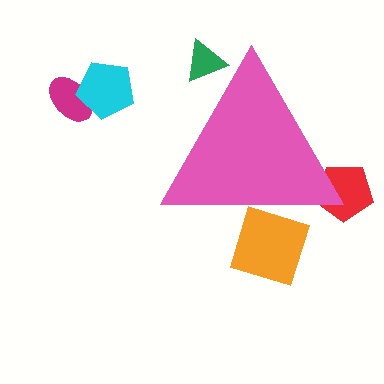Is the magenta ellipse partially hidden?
No, the magenta ellipse is fully visible.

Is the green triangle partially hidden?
Yes, the green triangle is partially hidden behind the pink triangle.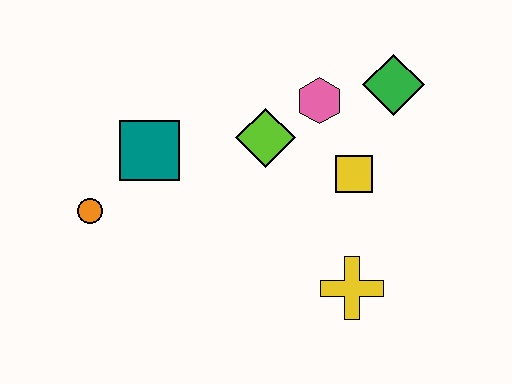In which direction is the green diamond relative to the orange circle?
The green diamond is to the right of the orange circle.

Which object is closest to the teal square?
The orange circle is closest to the teal square.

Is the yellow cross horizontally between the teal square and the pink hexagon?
No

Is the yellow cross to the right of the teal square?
Yes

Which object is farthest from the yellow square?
The orange circle is farthest from the yellow square.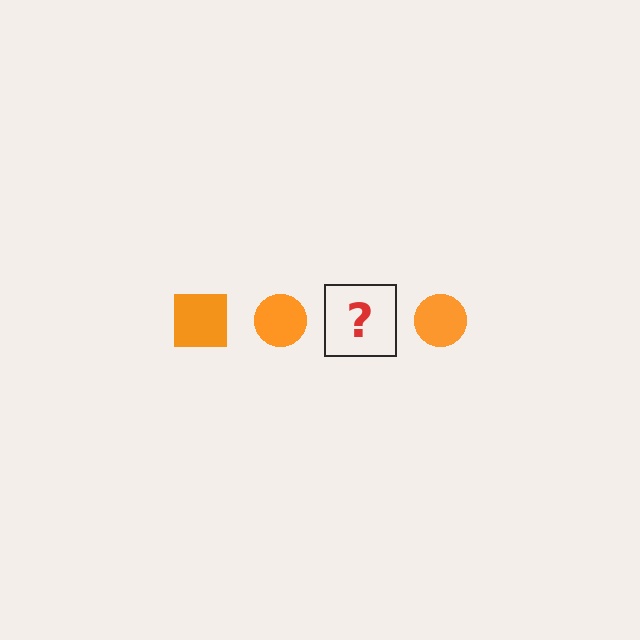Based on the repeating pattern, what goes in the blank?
The blank should be an orange square.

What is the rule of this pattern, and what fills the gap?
The rule is that the pattern cycles through square, circle shapes in orange. The gap should be filled with an orange square.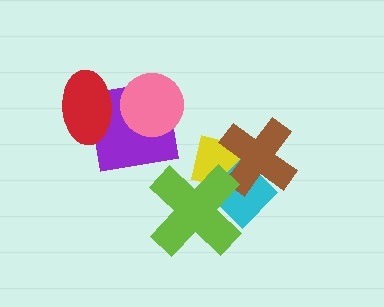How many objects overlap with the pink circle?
1 object overlaps with the pink circle.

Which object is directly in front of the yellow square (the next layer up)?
The cyan diamond is directly in front of the yellow square.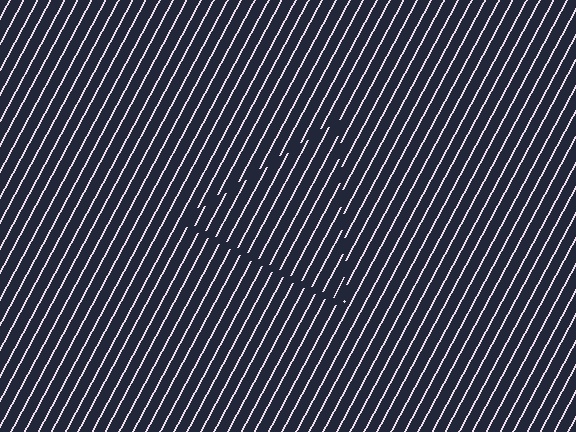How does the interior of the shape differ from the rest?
The interior of the shape contains the same grating, shifted by half a period — the contour is defined by the phase discontinuity where line-ends from the inner and outer gratings abut.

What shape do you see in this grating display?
An illusory triangle. The interior of the shape contains the same grating, shifted by half a period — the contour is defined by the phase discontinuity where line-ends from the inner and outer gratings abut.